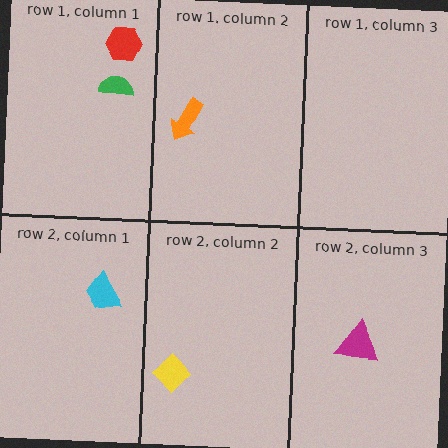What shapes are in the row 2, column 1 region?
The cyan trapezoid.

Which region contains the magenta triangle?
The row 2, column 3 region.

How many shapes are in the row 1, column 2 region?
1.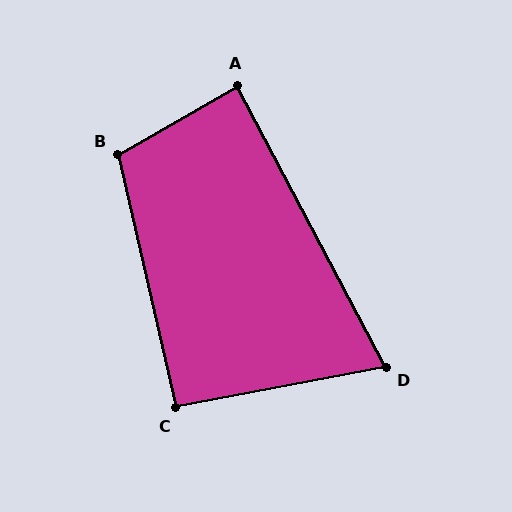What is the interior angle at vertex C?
Approximately 92 degrees (approximately right).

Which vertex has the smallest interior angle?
D, at approximately 73 degrees.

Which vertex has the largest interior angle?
B, at approximately 107 degrees.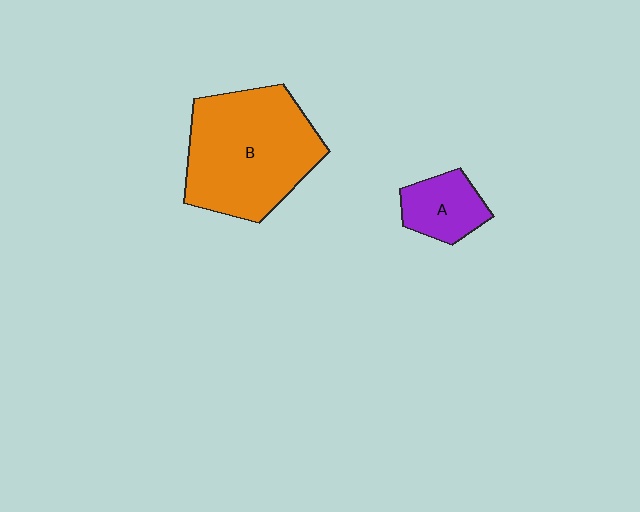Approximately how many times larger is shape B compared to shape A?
Approximately 3.0 times.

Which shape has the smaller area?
Shape A (purple).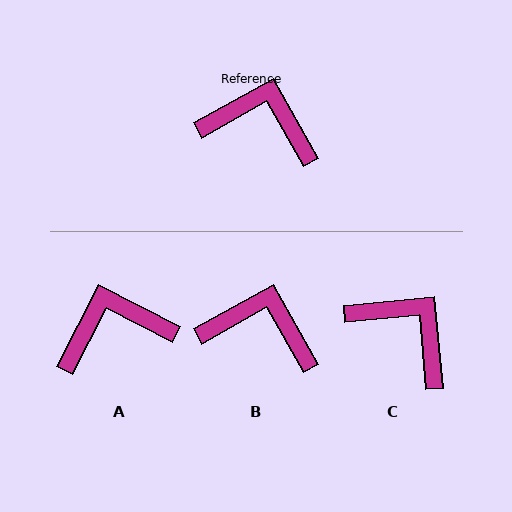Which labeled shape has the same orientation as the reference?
B.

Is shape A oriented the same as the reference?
No, it is off by about 34 degrees.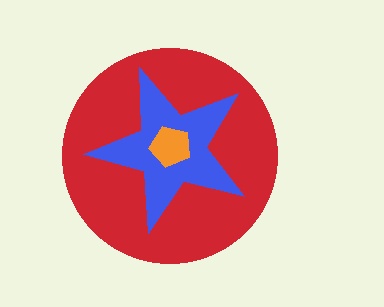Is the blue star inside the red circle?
Yes.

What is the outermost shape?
The red circle.